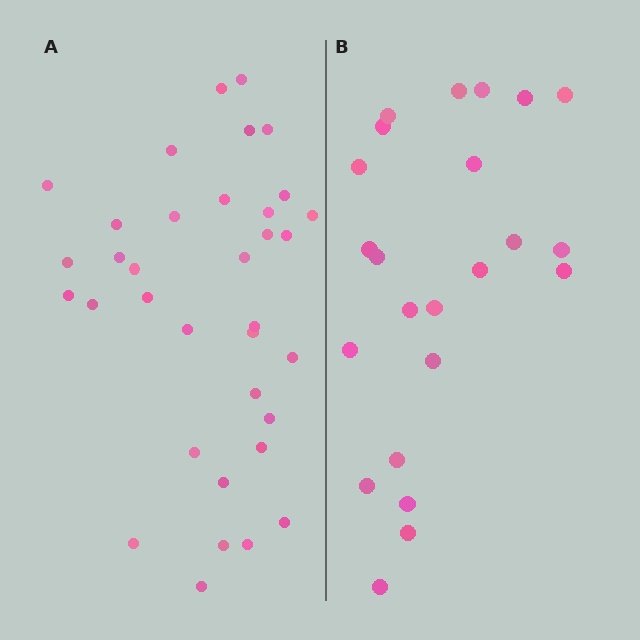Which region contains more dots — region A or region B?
Region A (the left region) has more dots.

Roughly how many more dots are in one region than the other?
Region A has roughly 12 or so more dots than region B.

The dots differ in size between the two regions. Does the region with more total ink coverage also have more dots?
No. Region B has more total ink coverage because its dots are larger, but region A actually contains more individual dots. Total area can be misleading — the number of items is what matters here.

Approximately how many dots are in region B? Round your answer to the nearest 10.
About 20 dots. (The exact count is 23, which rounds to 20.)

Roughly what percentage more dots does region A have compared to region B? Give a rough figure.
About 50% more.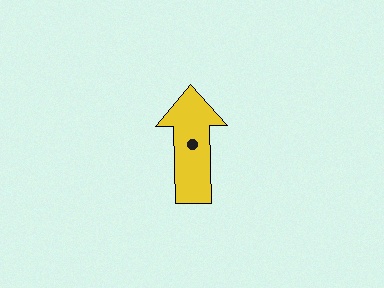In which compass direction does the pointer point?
North.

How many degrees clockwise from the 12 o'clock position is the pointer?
Approximately 359 degrees.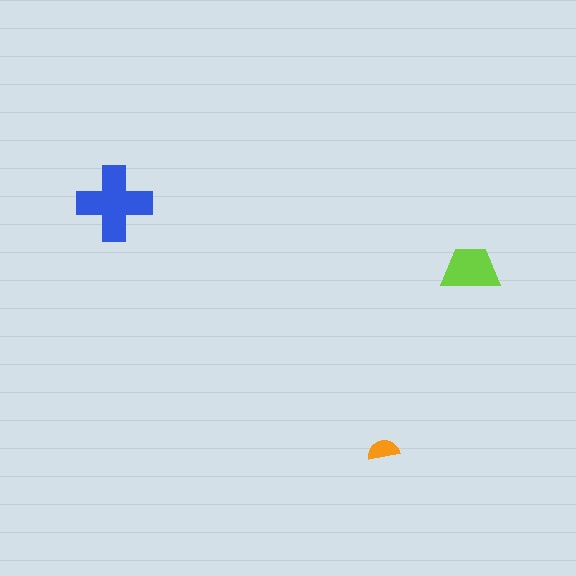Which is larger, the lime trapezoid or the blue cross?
The blue cross.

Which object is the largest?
The blue cross.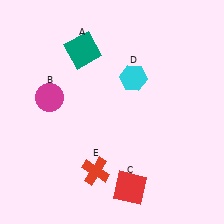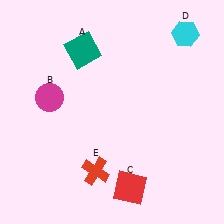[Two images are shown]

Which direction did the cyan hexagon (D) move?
The cyan hexagon (D) moved right.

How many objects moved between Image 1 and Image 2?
1 object moved between the two images.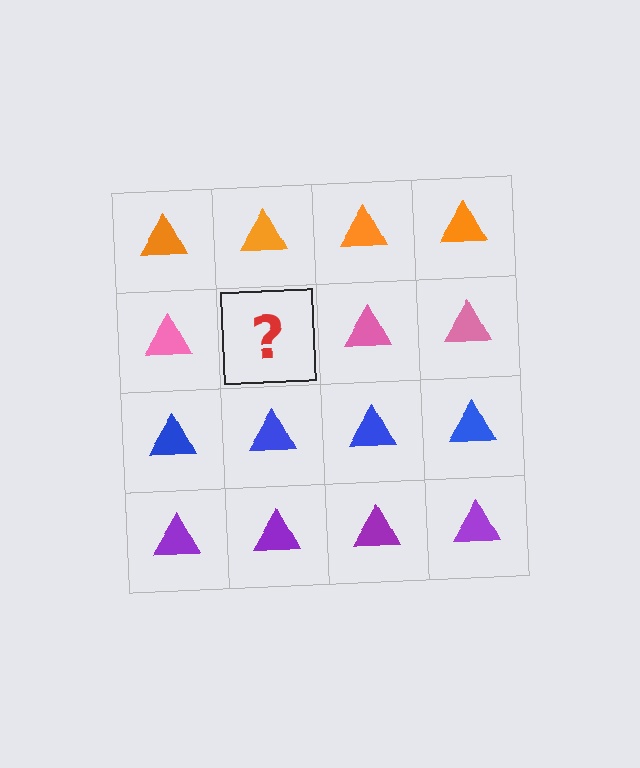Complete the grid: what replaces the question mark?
The question mark should be replaced with a pink triangle.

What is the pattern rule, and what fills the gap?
The rule is that each row has a consistent color. The gap should be filled with a pink triangle.